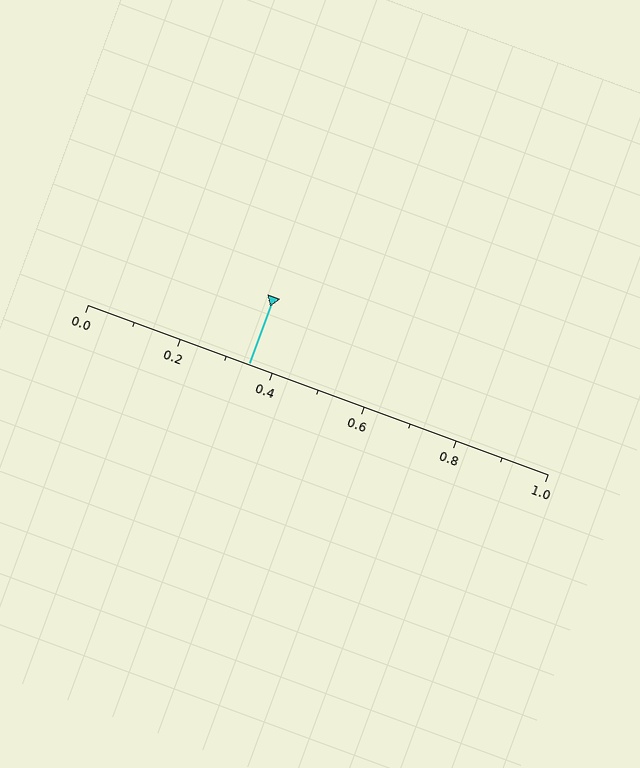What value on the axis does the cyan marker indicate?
The marker indicates approximately 0.35.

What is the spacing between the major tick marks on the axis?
The major ticks are spaced 0.2 apart.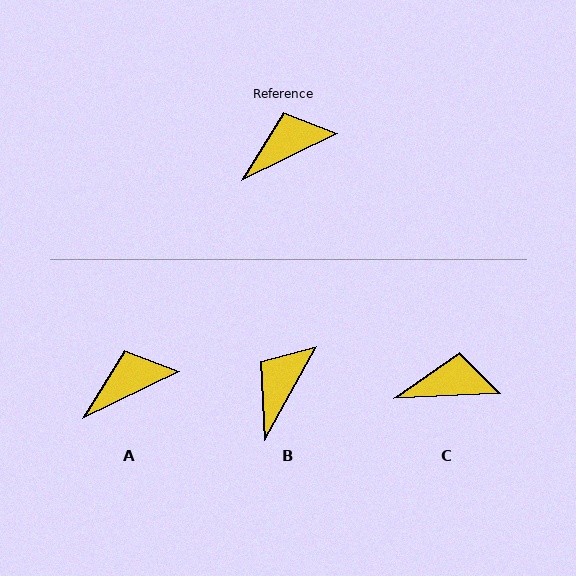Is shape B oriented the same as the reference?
No, it is off by about 35 degrees.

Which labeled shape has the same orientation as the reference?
A.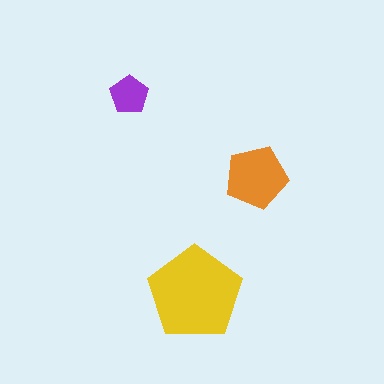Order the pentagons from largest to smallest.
the yellow one, the orange one, the purple one.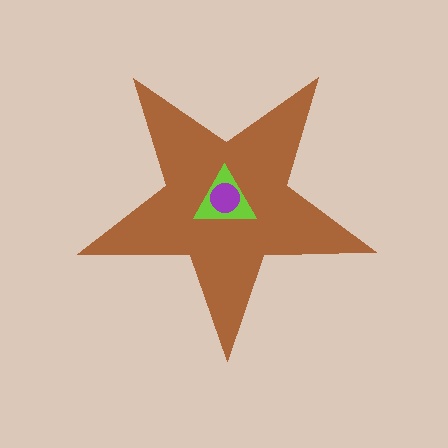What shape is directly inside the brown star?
The lime triangle.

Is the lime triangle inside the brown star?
Yes.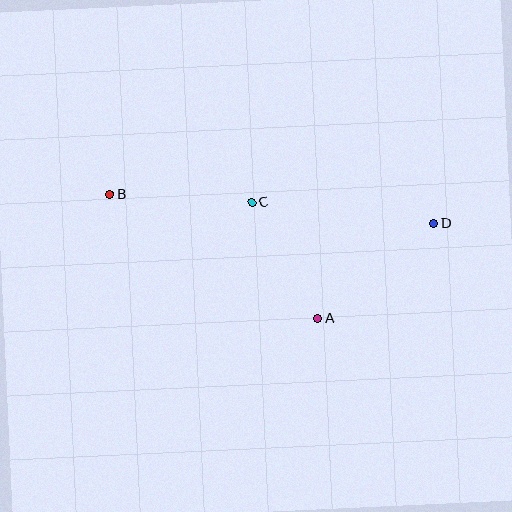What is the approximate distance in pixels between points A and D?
The distance between A and D is approximately 150 pixels.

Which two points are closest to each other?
Points A and C are closest to each other.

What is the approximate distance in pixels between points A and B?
The distance between A and B is approximately 242 pixels.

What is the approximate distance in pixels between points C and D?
The distance between C and D is approximately 183 pixels.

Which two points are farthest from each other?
Points B and D are farthest from each other.